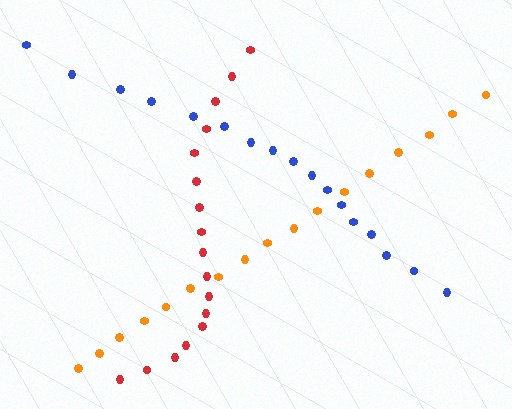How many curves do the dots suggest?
There are 3 distinct paths.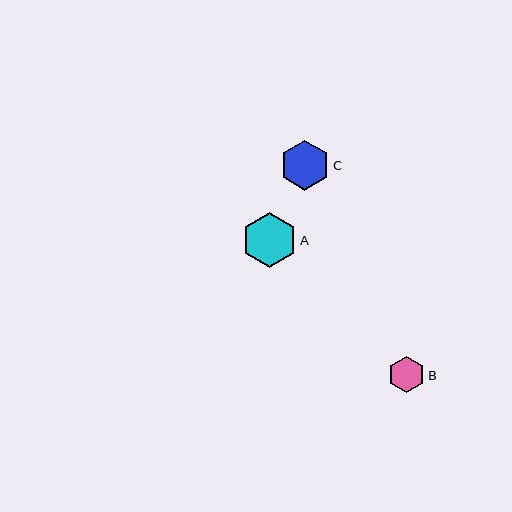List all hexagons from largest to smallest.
From largest to smallest: A, C, B.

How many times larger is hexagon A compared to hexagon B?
Hexagon A is approximately 1.5 times the size of hexagon B.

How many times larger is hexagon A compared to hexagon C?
Hexagon A is approximately 1.1 times the size of hexagon C.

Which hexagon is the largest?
Hexagon A is the largest with a size of approximately 55 pixels.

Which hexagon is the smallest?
Hexagon B is the smallest with a size of approximately 37 pixels.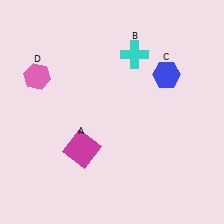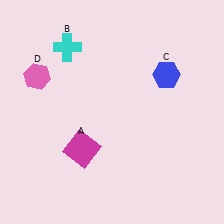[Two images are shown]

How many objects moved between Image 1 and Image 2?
1 object moved between the two images.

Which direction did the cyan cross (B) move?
The cyan cross (B) moved left.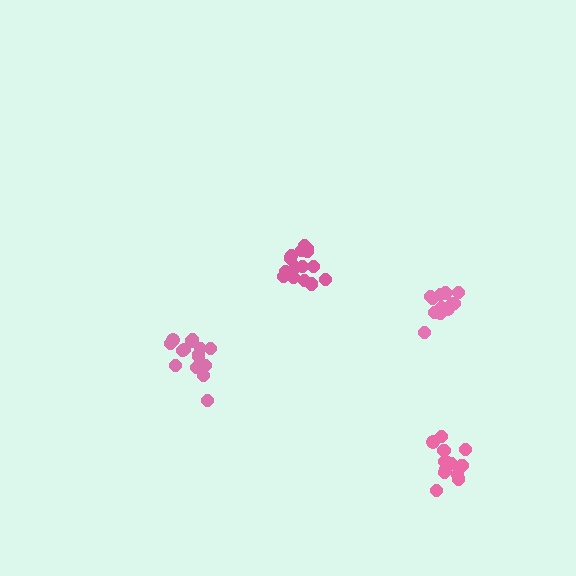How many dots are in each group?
Group 1: 15 dots, Group 2: 13 dots, Group 3: 13 dots, Group 4: 16 dots (57 total).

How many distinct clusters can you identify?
There are 4 distinct clusters.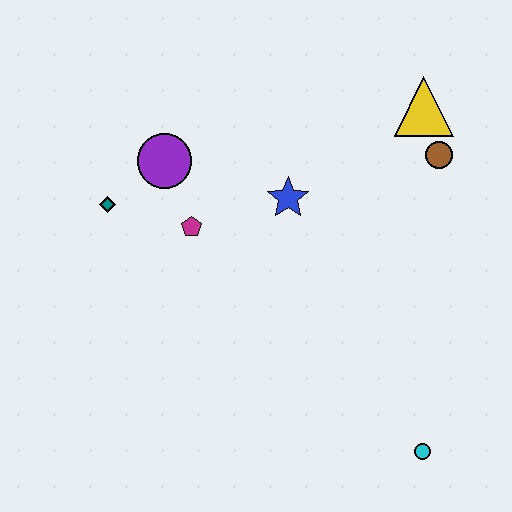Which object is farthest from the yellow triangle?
The cyan circle is farthest from the yellow triangle.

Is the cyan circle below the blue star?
Yes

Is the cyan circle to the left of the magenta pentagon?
No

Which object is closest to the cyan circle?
The blue star is closest to the cyan circle.